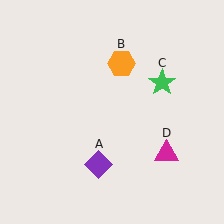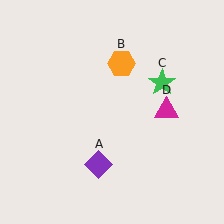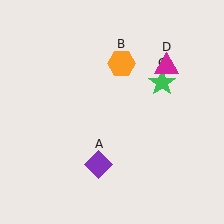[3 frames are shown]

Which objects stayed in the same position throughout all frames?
Purple diamond (object A) and orange hexagon (object B) and green star (object C) remained stationary.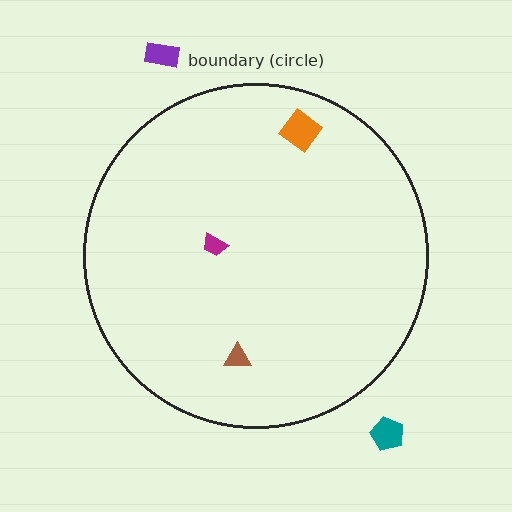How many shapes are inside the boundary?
3 inside, 2 outside.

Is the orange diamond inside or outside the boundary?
Inside.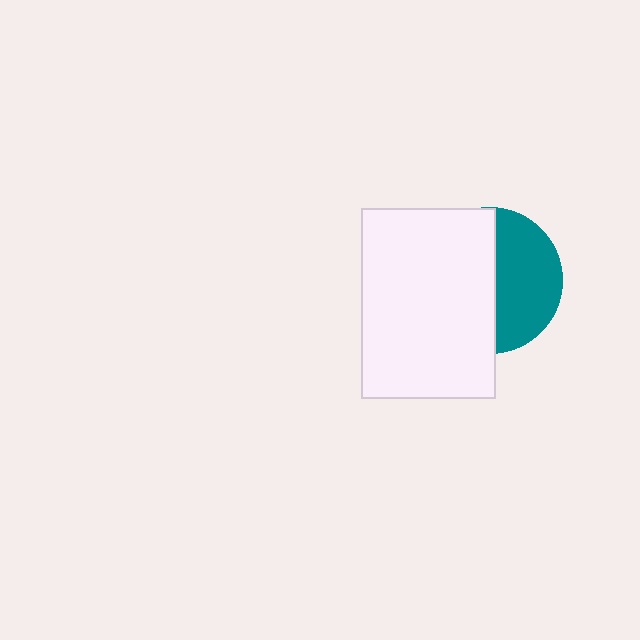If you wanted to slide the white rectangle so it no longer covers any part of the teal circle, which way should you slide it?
Slide it left — that is the most direct way to separate the two shapes.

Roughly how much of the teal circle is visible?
A small part of it is visible (roughly 45%).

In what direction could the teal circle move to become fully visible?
The teal circle could move right. That would shift it out from behind the white rectangle entirely.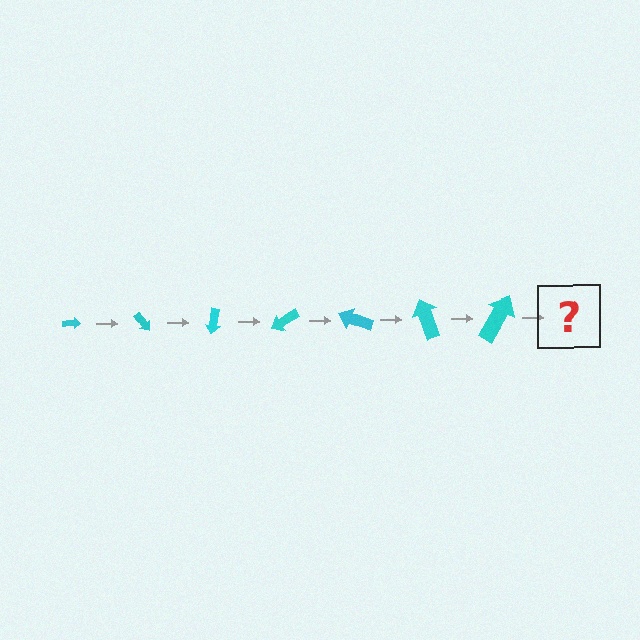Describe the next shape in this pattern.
It should be an arrow, larger than the previous one and rotated 350 degrees from the start.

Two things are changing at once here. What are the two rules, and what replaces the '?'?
The two rules are that the arrow grows larger each step and it rotates 50 degrees each step. The '?' should be an arrow, larger than the previous one and rotated 350 degrees from the start.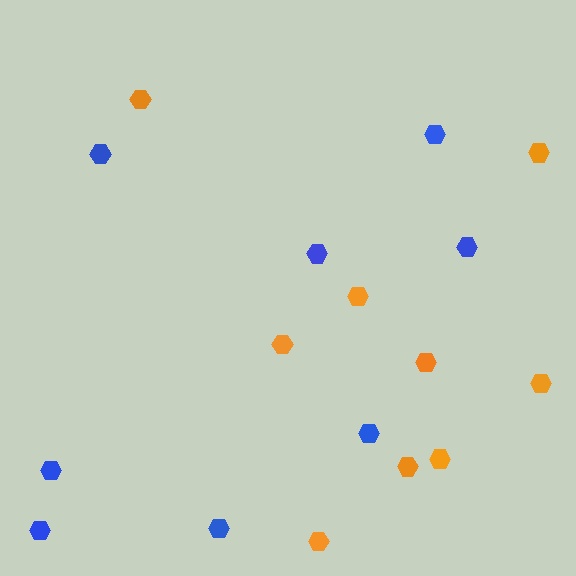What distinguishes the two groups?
There are 2 groups: one group of blue hexagons (8) and one group of orange hexagons (9).